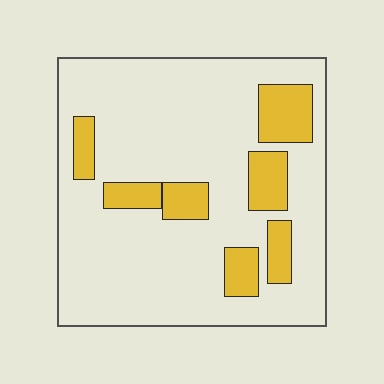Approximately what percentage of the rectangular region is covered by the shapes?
Approximately 20%.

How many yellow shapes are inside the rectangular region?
7.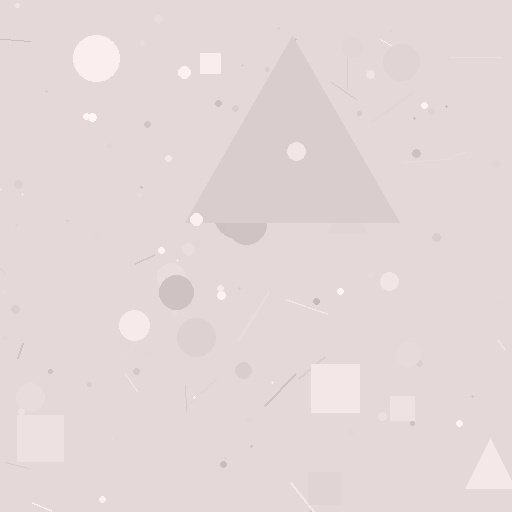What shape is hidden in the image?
A triangle is hidden in the image.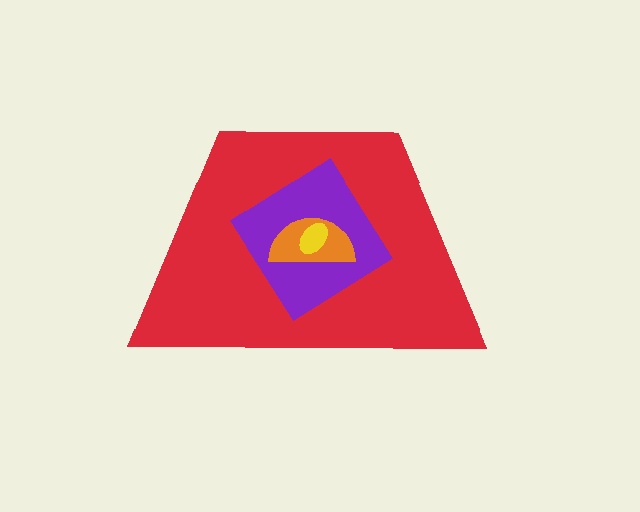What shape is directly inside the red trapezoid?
The purple diamond.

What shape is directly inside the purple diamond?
The orange semicircle.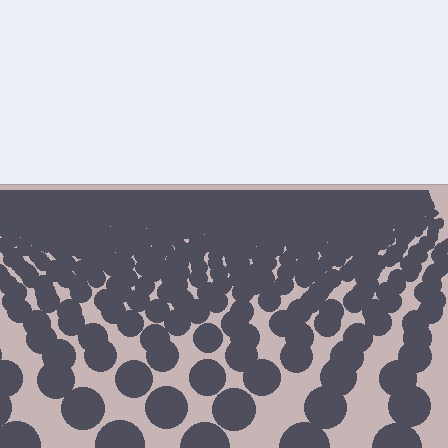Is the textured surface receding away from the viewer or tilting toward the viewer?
The surface is receding away from the viewer. Texture elements get smaller and denser toward the top.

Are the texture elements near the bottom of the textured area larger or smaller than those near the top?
Larger. Near the bottom, elements are closer to the viewer and appear at a bigger on-screen size.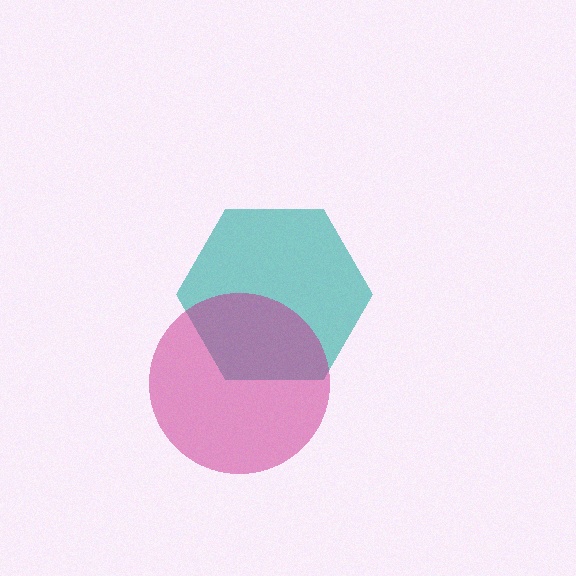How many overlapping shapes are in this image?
There are 2 overlapping shapes in the image.